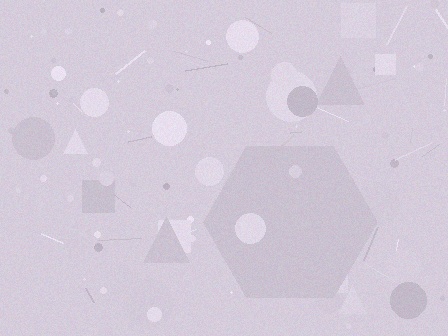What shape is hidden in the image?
A hexagon is hidden in the image.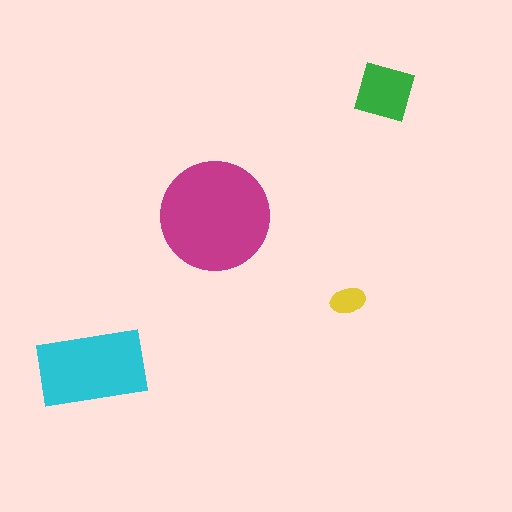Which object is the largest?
The magenta circle.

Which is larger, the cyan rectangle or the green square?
The cyan rectangle.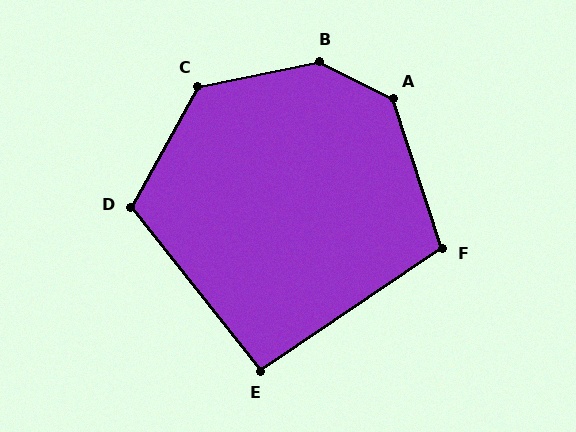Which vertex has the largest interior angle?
B, at approximately 142 degrees.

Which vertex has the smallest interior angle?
E, at approximately 94 degrees.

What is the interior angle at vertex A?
Approximately 135 degrees (obtuse).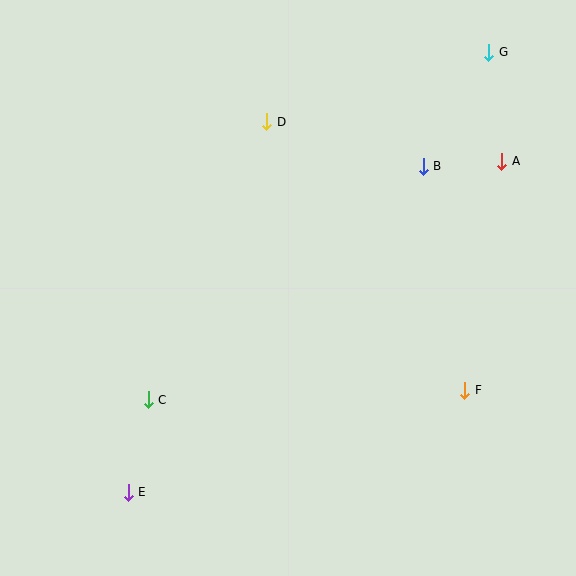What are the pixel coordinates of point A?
Point A is at (502, 161).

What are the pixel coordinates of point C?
Point C is at (148, 400).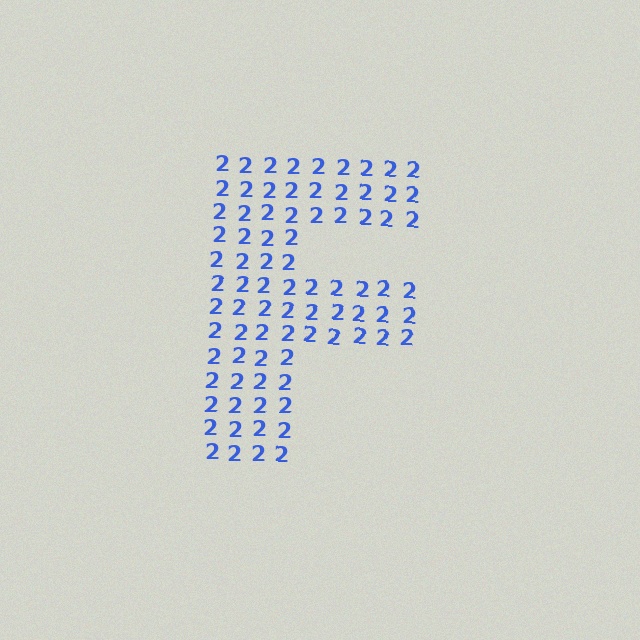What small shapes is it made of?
It is made of small digit 2's.